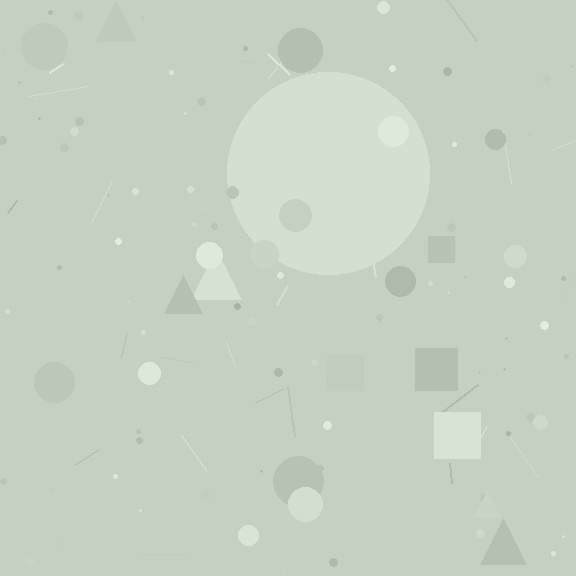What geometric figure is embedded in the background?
A circle is embedded in the background.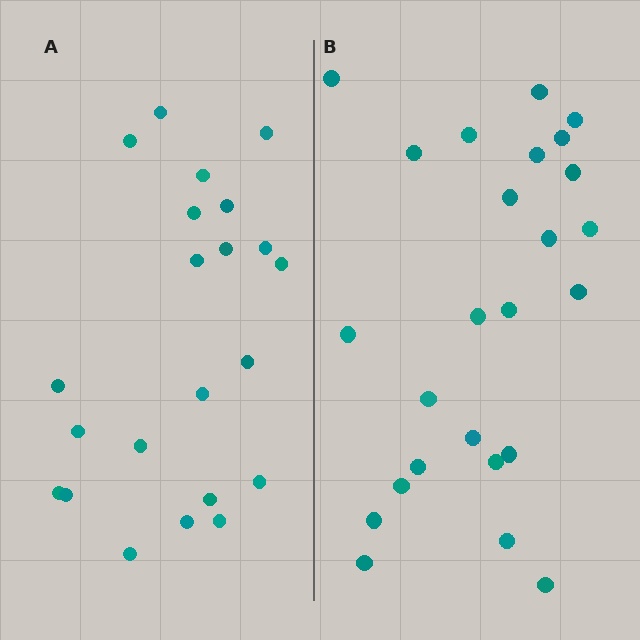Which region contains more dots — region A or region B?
Region B (the right region) has more dots.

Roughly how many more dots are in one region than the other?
Region B has just a few more — roughly 2 or 3 more dots than region A.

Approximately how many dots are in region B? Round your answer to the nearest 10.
About 20 dots. (The exact count is 25, which rounds to 20.)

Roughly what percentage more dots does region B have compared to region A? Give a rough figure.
About 15% more.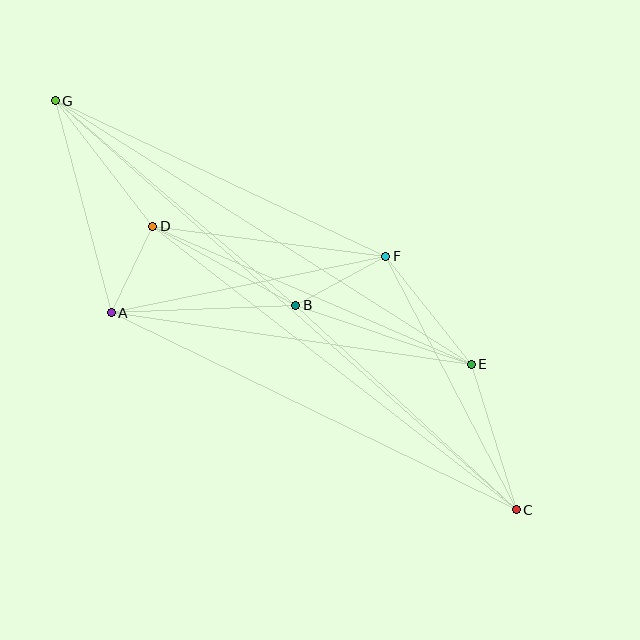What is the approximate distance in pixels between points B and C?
The distance between B and C is approximately 301 pixels.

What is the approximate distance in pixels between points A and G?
The distance between A and G is approximately 220 pixels.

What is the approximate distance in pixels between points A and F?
The distance between A and F is approximately 280 pixels.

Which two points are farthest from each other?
Points C and G are farthest from each other.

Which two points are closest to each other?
Points A and D are closest to each other.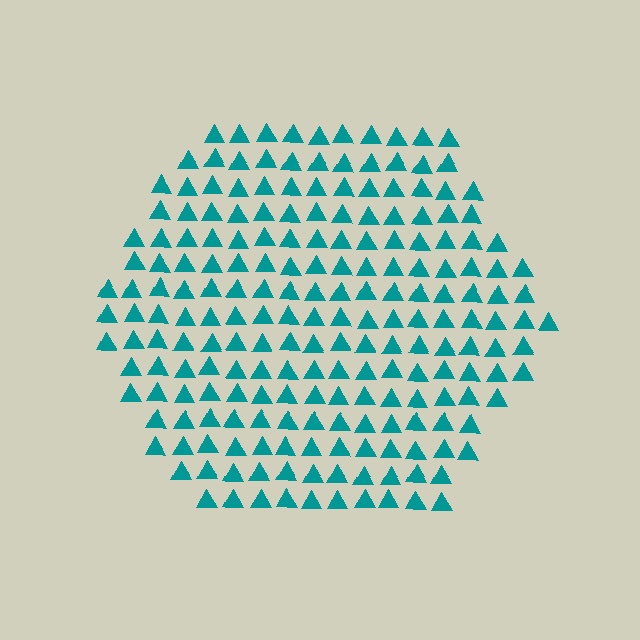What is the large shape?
The large shape is a hexagon.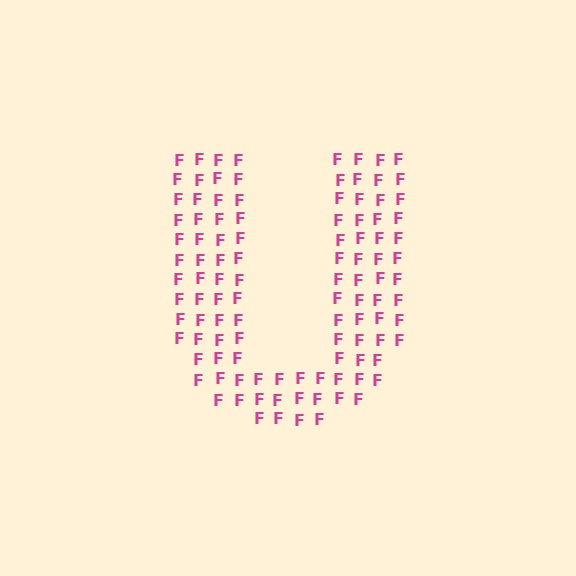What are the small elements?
The small elements are letter F's.